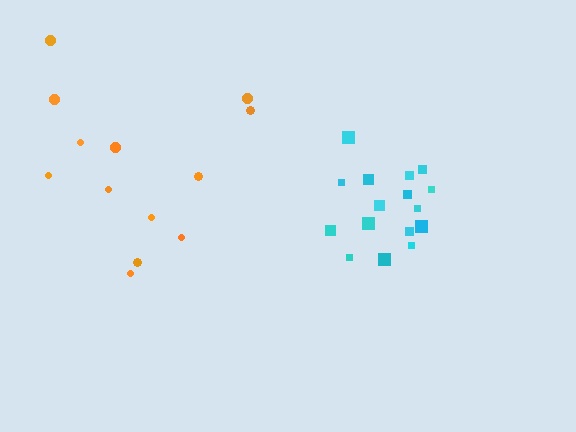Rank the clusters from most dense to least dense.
cyan, orange.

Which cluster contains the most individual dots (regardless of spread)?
Cyan (16).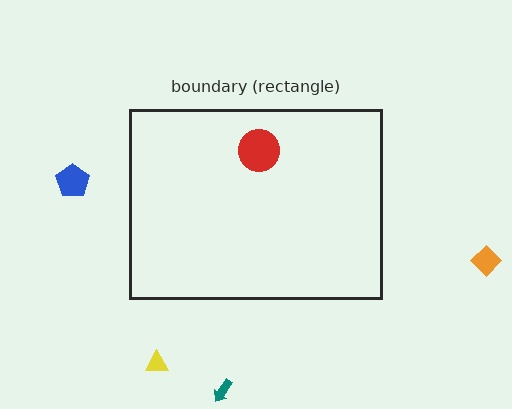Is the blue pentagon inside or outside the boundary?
Outside.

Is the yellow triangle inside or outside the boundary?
Outside.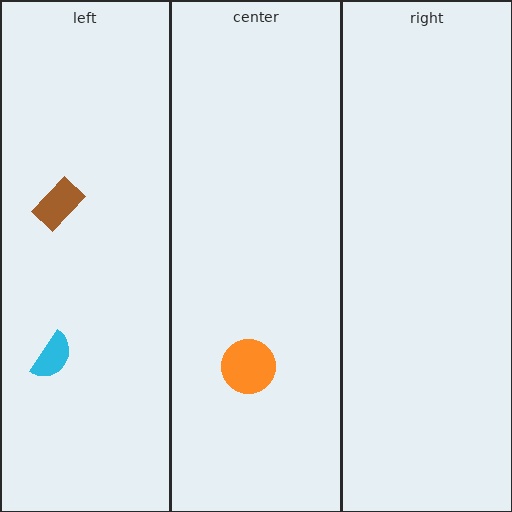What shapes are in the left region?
The brown rectangle, the cyan semicircle.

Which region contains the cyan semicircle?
The left region.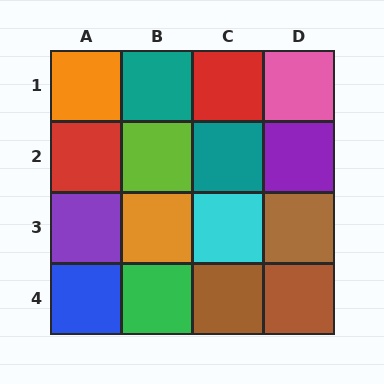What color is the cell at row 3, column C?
Cyan.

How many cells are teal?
2 cells are teal.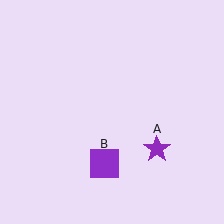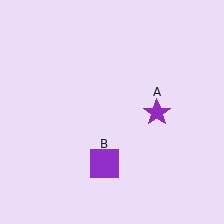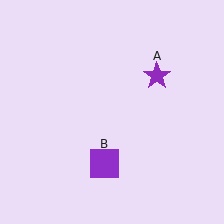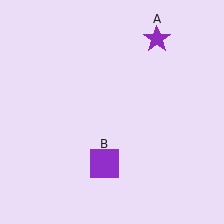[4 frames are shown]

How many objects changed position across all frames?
1 object changed position: purple star (object A).